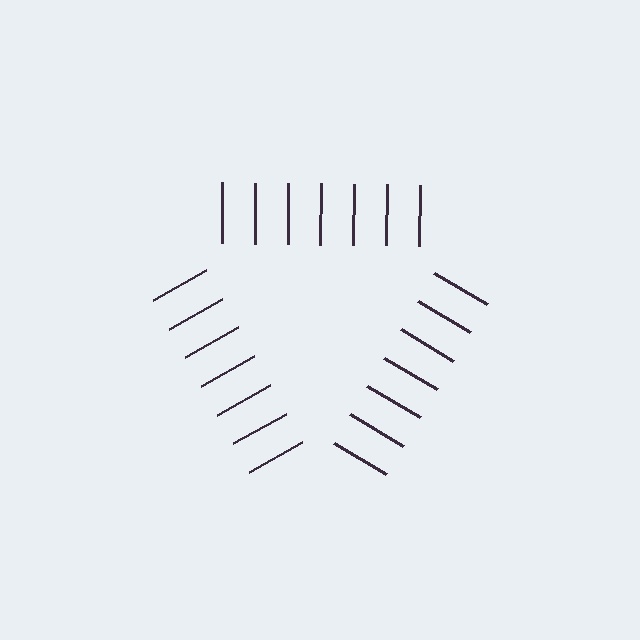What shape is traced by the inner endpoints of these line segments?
An illusory triangle — the line segments terminate on its edges but no continuous stroke is drawn.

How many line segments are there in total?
21 — 7 along each of the 3 edges.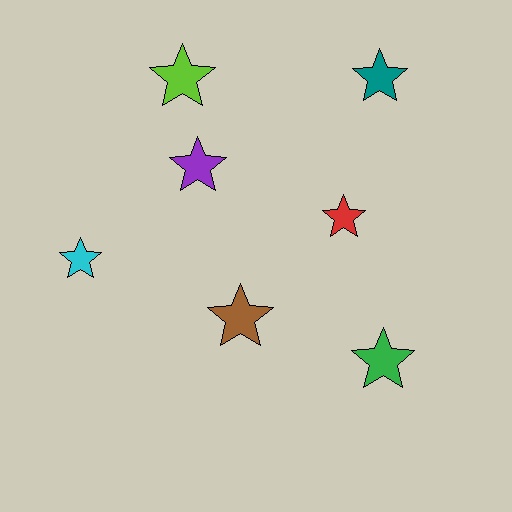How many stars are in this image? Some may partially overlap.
There are 7 stars.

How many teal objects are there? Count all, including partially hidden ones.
There is 1 teal object.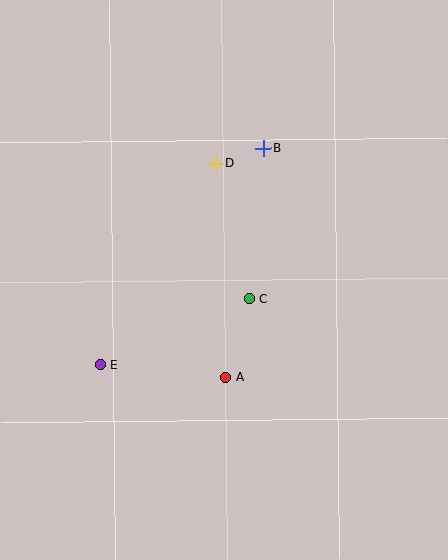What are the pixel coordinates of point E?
Point E is at (100, 365).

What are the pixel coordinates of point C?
Point C is at (250, 299).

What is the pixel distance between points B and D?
The distance between B and D is 50 pixels.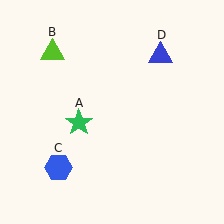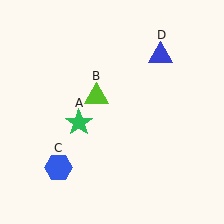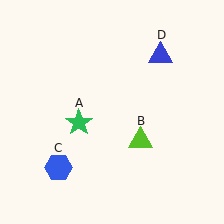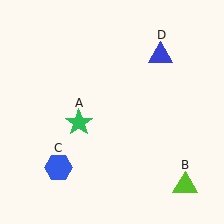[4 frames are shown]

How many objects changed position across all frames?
1 object changed position: lime triangle (object B).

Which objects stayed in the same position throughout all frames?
Green star (object A) and blue hexagon (object C) and blue triangle (object D) remained stationary.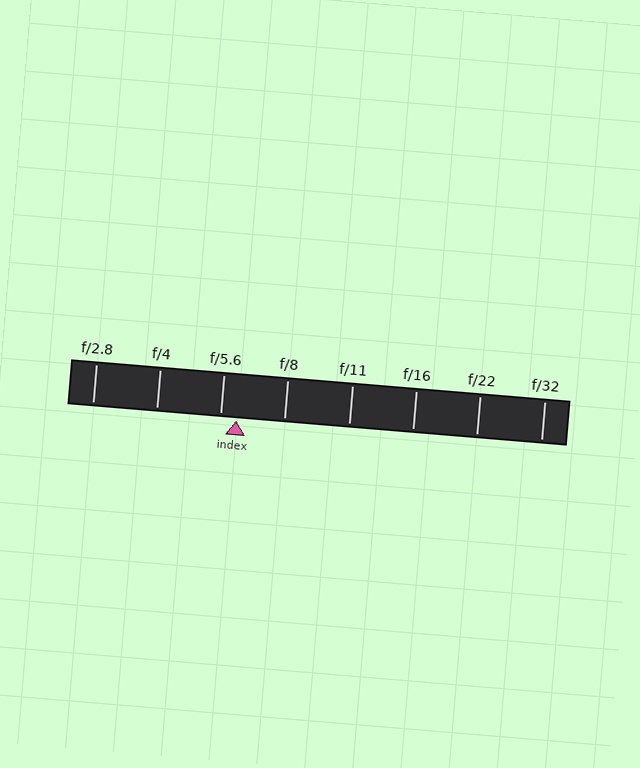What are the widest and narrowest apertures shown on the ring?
The widest aperture shown is f/2.8 and the narrowest is f/32.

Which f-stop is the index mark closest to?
The index mark is closest to f/5.6.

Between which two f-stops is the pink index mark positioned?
The index mark is between f/5.6 and f/8.